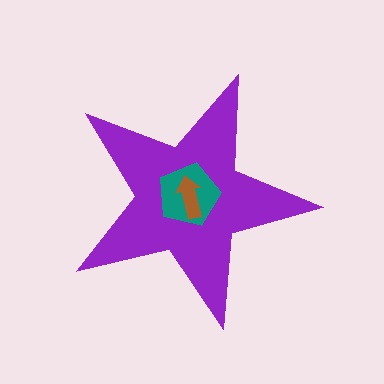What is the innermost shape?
The brown arrow.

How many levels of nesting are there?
3.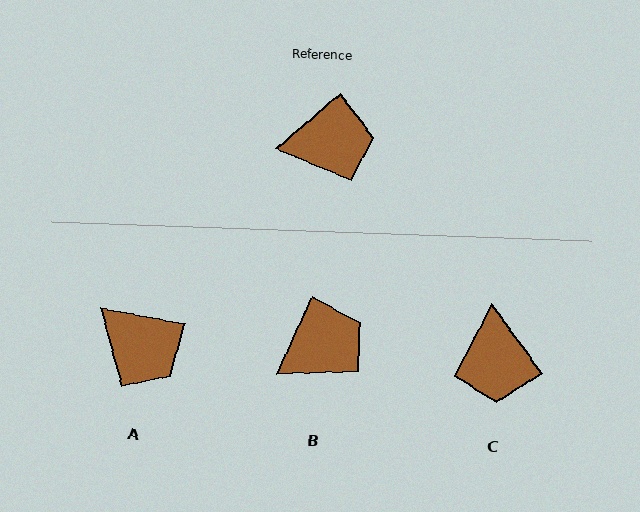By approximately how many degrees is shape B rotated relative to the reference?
Approximately 24 degrees counter-clockwise.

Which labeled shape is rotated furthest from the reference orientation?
C, about 95 degrees away.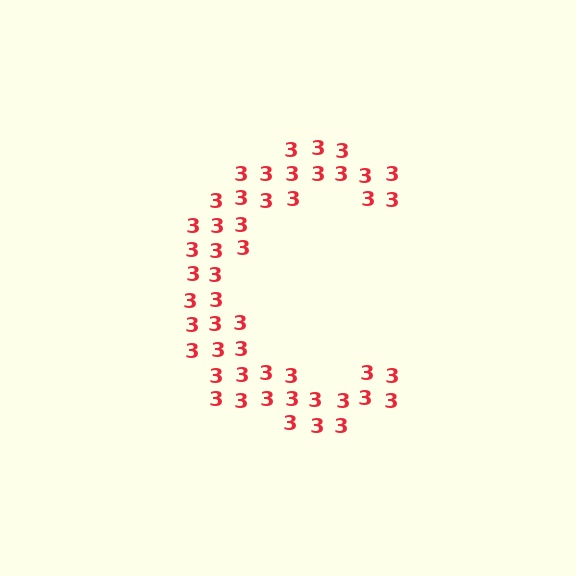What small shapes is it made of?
It is made of small digit 3's.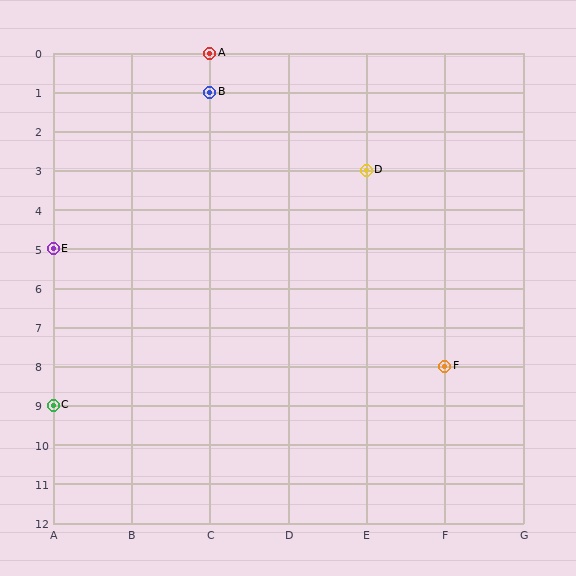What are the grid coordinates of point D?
Point D is at grid coordinates (E, 3).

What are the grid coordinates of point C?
Point C is at grid coordinates (A, 9).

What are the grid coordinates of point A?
Point A is at grid coordinates (C, 0).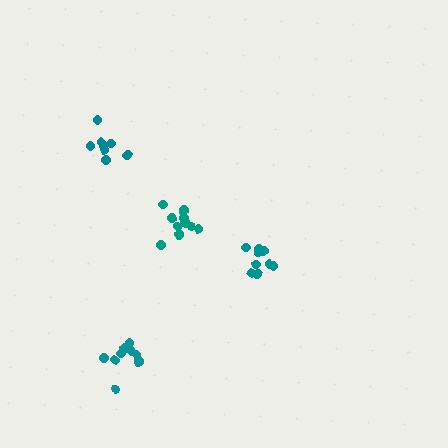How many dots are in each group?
Group 1: 10 dots, Group 2: 8 dots, Group 3: 12 dots, Group 4: 13 dots (43 total).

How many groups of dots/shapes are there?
There are 4 groups.